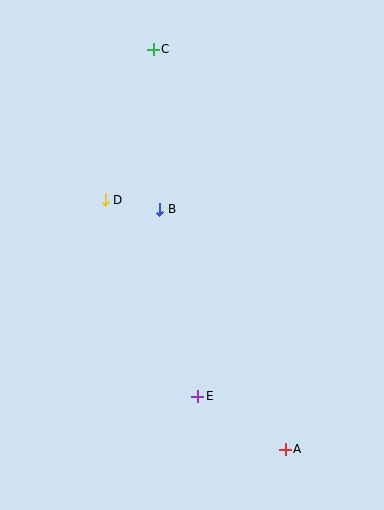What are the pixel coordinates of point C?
Point C is at (153, 49).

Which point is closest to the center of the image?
Point B at (160, 209) is closest to the center.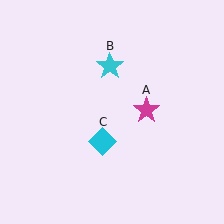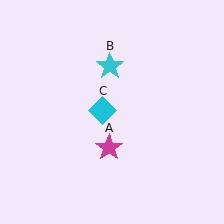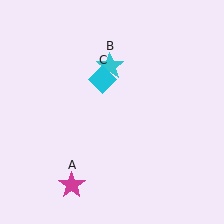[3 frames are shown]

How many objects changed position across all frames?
2 objects changed position: magenta star (object A), cyan diamond (object C).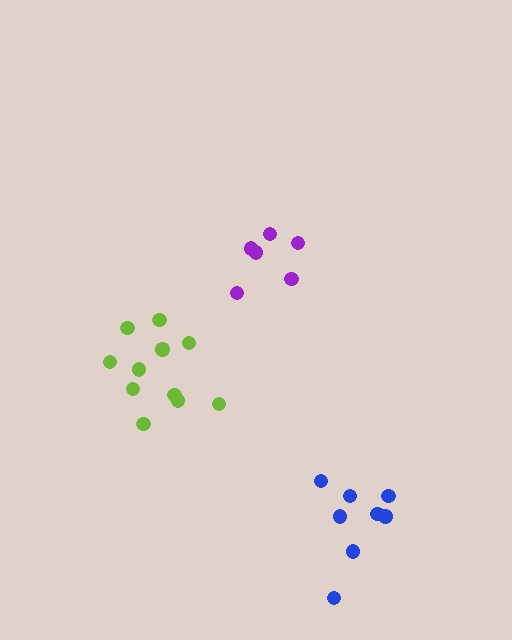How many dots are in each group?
Group 1: 6 dots, Group 2: 11 dots, Group 3: 8 dots (25 total).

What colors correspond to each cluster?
The clusters are colored: purple, lime, blue.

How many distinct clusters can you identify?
There are 3 distinct clusters.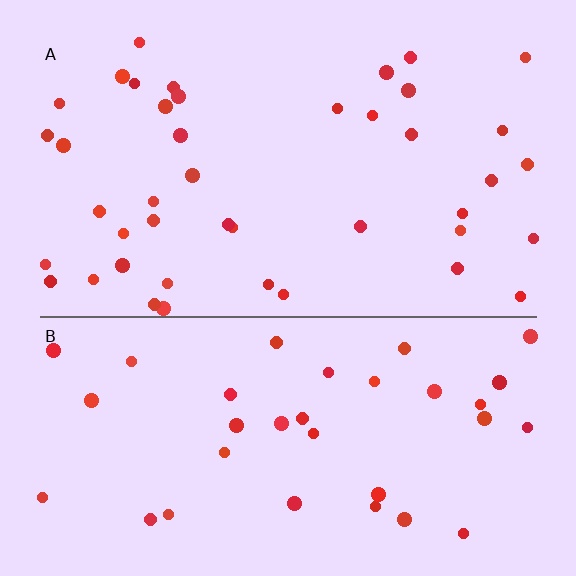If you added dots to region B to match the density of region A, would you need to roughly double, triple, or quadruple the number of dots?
Approximately double.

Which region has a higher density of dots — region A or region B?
A (the top).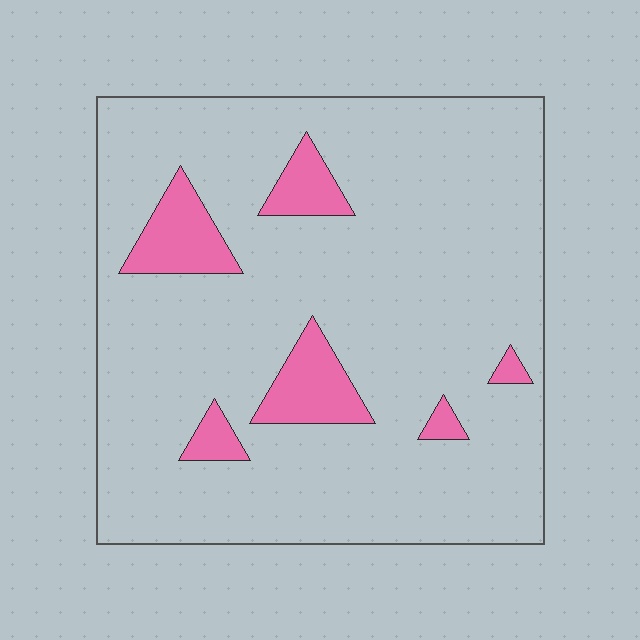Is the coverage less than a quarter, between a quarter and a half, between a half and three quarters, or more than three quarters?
Less than a quarter.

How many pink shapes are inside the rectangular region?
6.